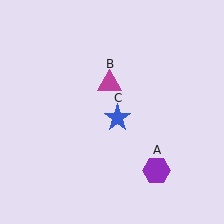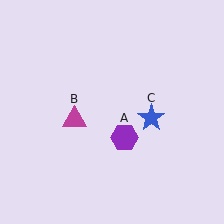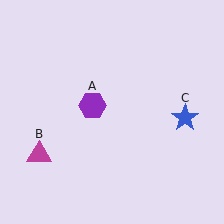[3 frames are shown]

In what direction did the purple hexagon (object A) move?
The purple hexagon (object A) moved up and to the left.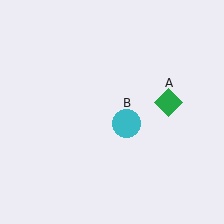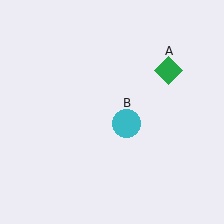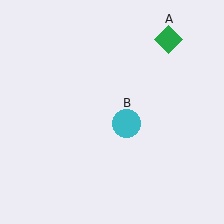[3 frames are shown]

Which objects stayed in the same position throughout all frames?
Cyan circle (object B) remained stationary.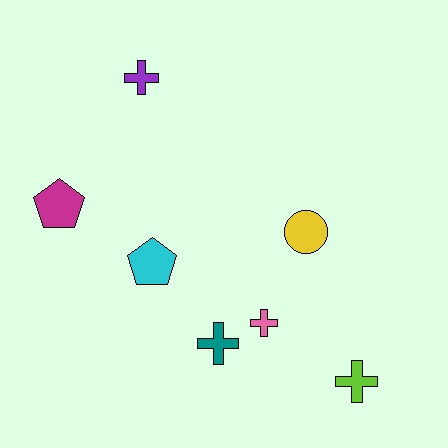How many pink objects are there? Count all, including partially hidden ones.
There is 1 pink object.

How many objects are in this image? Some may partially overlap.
There are 7 objects.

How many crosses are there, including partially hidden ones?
There are 4 crosses.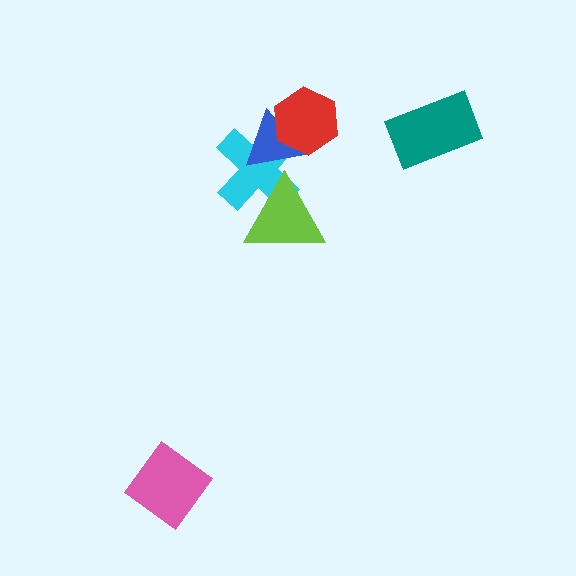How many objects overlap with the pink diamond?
0 objects overlap with the pink diamond.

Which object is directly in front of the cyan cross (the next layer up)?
The blue triangle is directly in front of the cyan cross.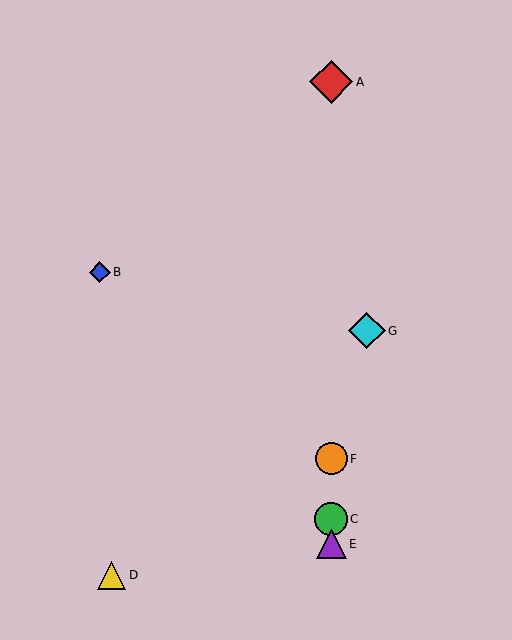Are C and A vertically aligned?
Yes, both are at x≈331.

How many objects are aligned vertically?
4 objects (A, C, E, F) are aligned vertically.